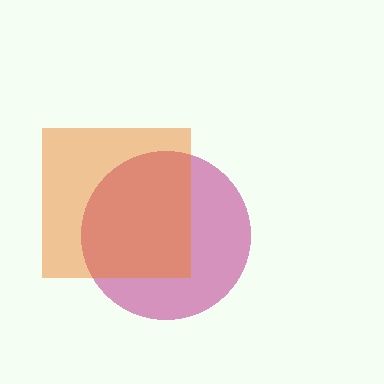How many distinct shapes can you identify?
There are 2 distinct shapes: a magenta circle, an orange square.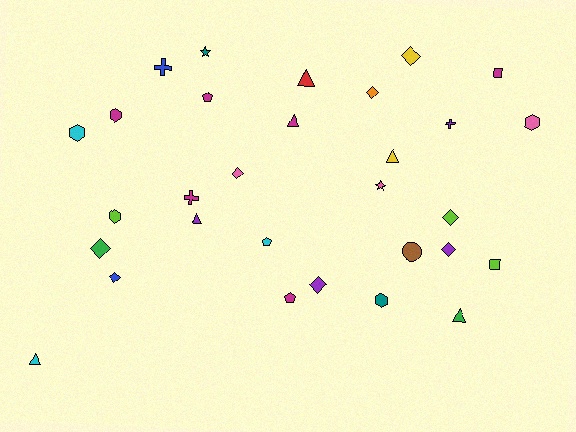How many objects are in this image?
There are 30 objects.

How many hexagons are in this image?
There are 5 hexagons.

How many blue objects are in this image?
There are 2 blue objects.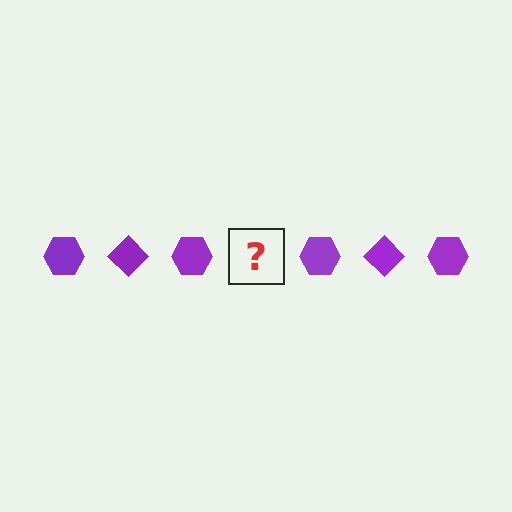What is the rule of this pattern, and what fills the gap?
The rule is that the pattern cycles through hexagon, diamond shapes in purple. The gap should be filled with a purple diamond.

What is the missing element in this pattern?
The missing element is a purple diamond.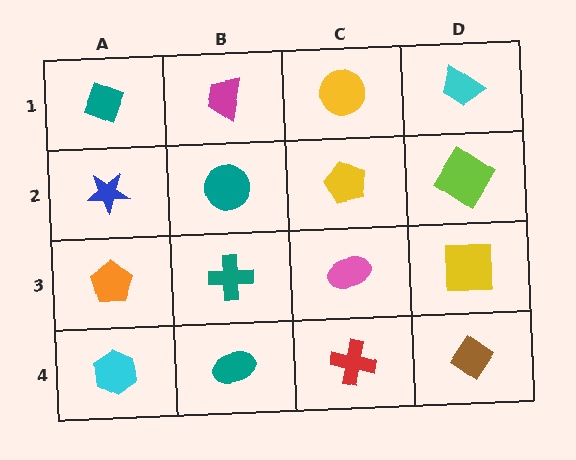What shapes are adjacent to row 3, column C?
A yellow pentagon (row 2, column C), a red cross (row 4, column C), a teal cross (row 3, column B), a yellow square (row 3, column D).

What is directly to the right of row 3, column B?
A pink ellipse.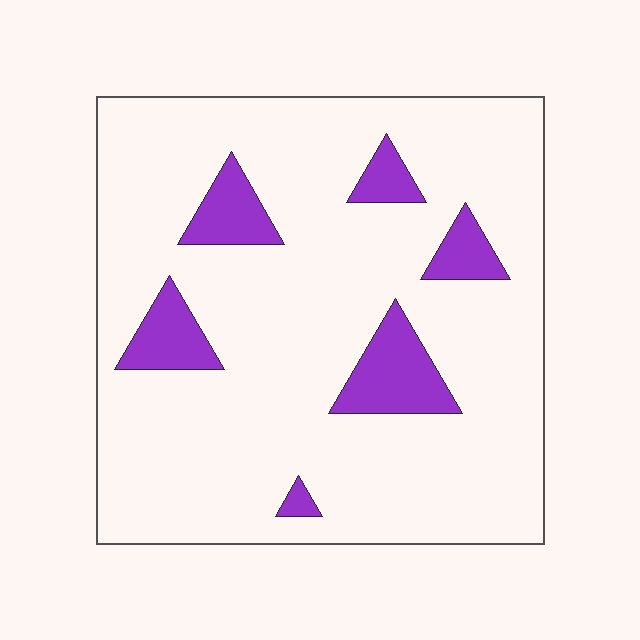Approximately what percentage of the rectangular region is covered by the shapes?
Approximately 15%.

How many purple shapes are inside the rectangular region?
6.